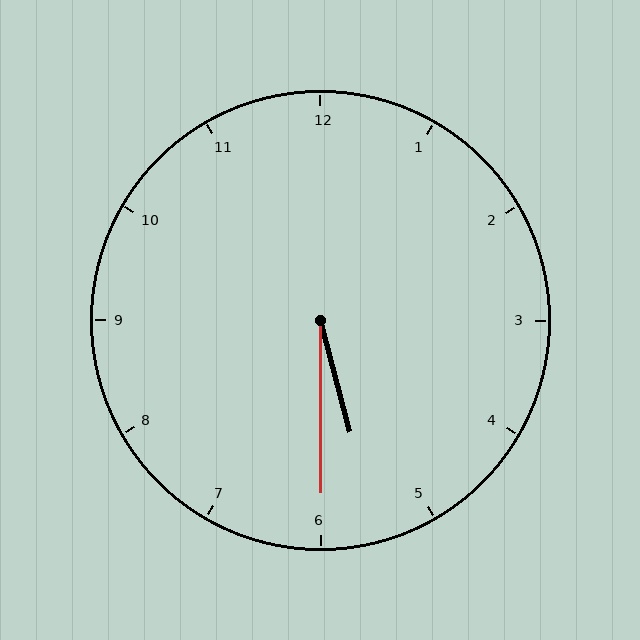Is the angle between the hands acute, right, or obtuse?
It is acute.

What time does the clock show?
5:30.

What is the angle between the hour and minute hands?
Approximately 15 degrees.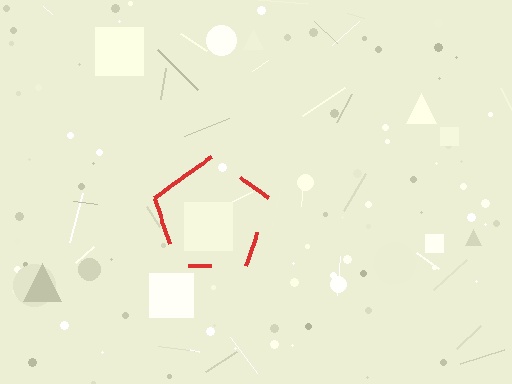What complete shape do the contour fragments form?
The contour fragments form a pentagon.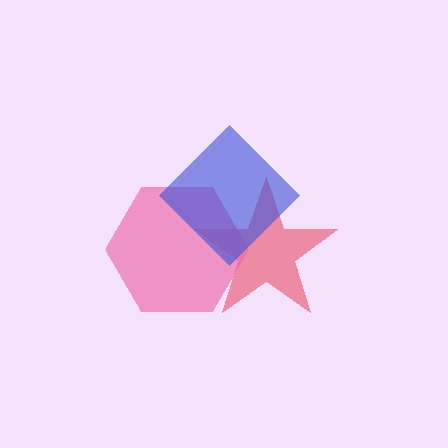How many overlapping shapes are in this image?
There are 3 overlapping shapes in the image.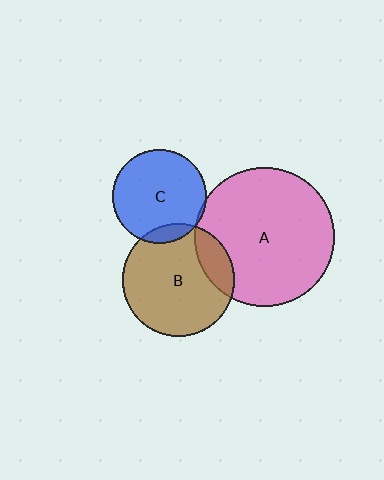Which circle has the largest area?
Circle A (pink).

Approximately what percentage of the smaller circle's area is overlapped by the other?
Approximately 5%.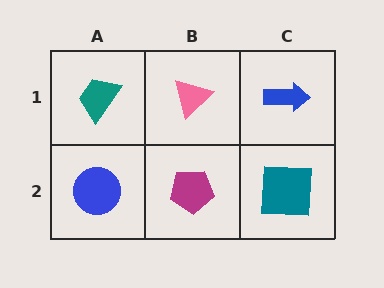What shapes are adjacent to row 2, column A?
A teal trapezoid (row 1, column A), a magenta pentagon (row 2, column B).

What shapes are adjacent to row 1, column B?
A magenta pentagon (row 2, column B), a teal trapezoid (row 1, column A), a blue arrow (row 1, column C).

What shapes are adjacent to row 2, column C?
A blue arrow (row 1, column C), a magenta pentagon (row 2, column B).